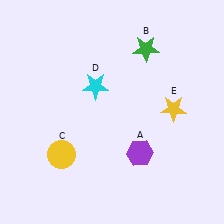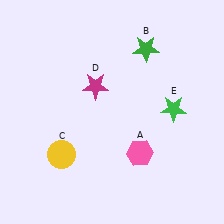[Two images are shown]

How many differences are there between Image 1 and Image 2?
There are 3 differences between the two images.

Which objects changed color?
A changed from purple to pink. D changed from cyan to magenta. E changed from yellow to green.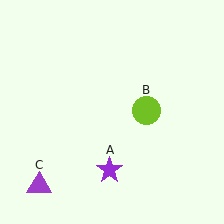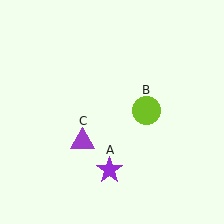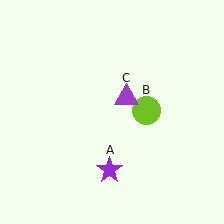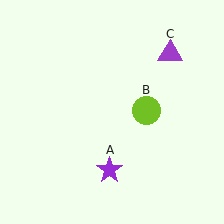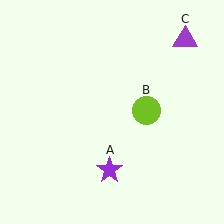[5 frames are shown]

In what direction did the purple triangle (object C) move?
The purple triangle (object C) moved up and to the right.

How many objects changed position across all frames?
1 object changed position: purple triangle (object C).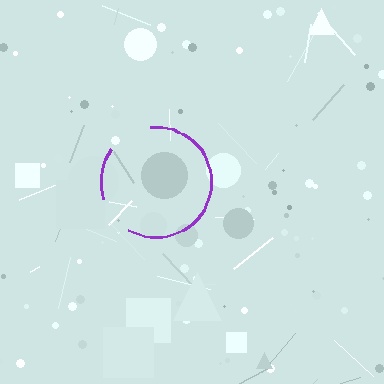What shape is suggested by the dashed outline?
The dashed outline suggests a circle.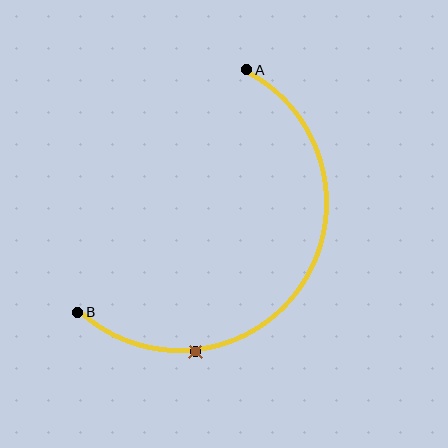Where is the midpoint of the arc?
The arc midpoint is the point on the curve farthest from the straight line joining A and B. It sits below and to the right of that line.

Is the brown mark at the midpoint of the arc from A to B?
No. The brown mark lies on the arc but is closer to endpoint B. The arc midpoint would be at the point on the curve equidistant along the arc from both A and B.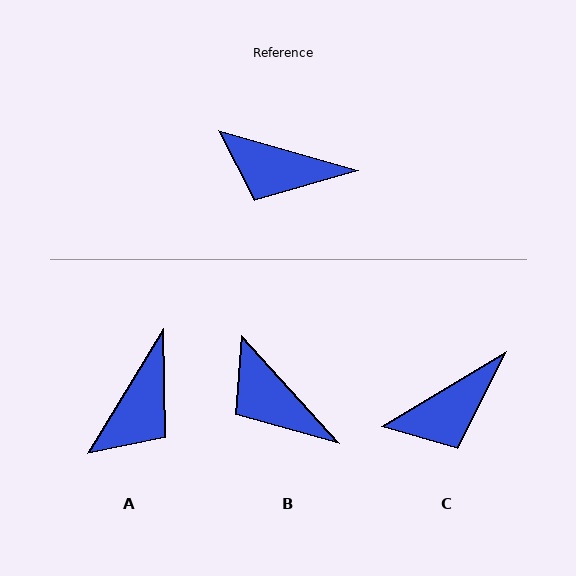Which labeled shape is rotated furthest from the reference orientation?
A, about 75 degrees away.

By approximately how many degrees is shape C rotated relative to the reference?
Approximately 47 degrees counter-clockwise.